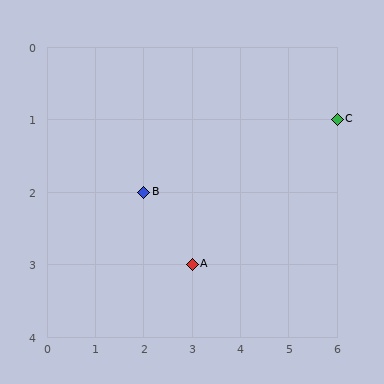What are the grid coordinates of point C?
Point C is at grid coordinates (6, 1).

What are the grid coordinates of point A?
Point A is at grid coordinates (3, 3).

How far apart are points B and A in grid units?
Points B and A are 1 column and 1 row apart (about 1.4 grid units diagonally).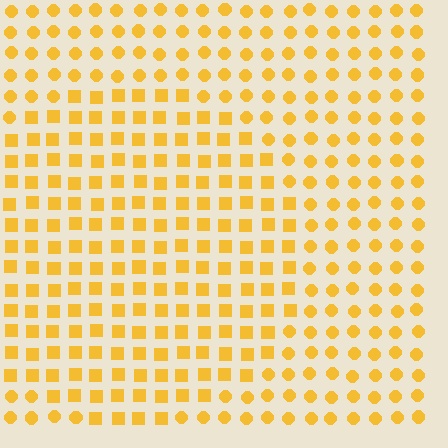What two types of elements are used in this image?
The image uses squares inside the circle region and circles outside it.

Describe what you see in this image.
The image is filled with small yellow elements arranged in a uniform grid. A circle-shaped region contains squares, while the surrounding area contains circles. The boundary is defined purely by the change in element shape.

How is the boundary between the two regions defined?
The boundary is defined by a change in element shape: squares inside vs. circles outside. All elements share the same color and spacing.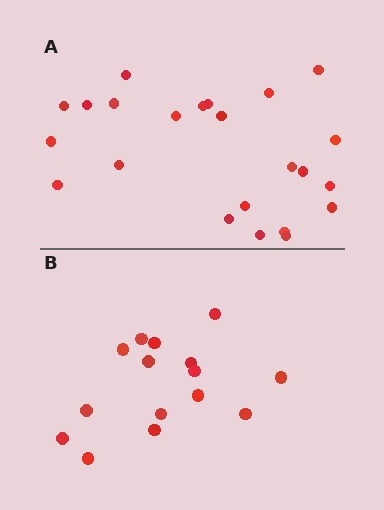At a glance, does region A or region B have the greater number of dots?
Region A (the top region) has more dots.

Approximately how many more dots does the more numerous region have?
Region A has roughly 8 or so more dots than region B.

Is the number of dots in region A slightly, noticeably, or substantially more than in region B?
Region A has substantially more. The ratio is roughly 1.5 to 1.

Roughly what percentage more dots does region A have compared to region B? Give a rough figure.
About 55% more.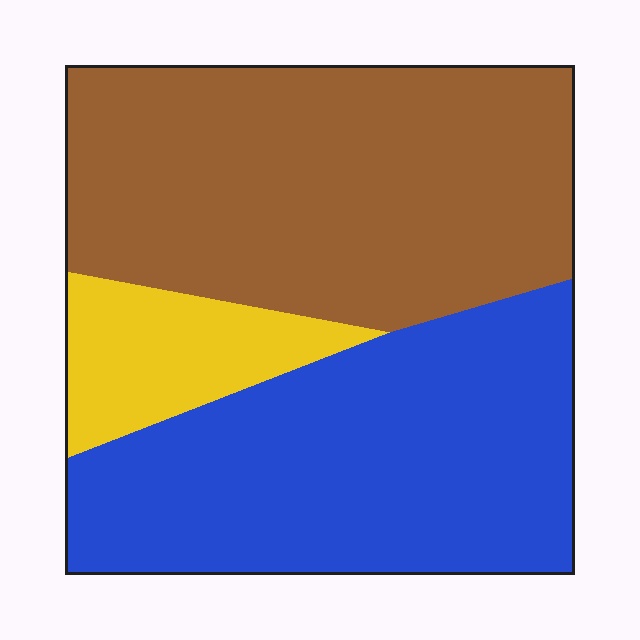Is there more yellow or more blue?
Blue.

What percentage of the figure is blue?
Blue takes up between a quarter and a half of the figure.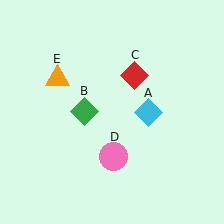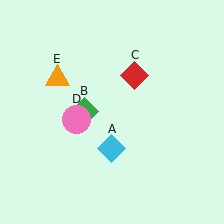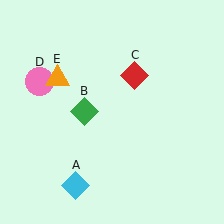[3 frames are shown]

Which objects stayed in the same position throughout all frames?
Green diamond (object B) and red diamond (object C) and orange triangle (object E) remained stationary.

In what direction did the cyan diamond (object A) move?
The cyan diamond (object A) moved down and to the left.